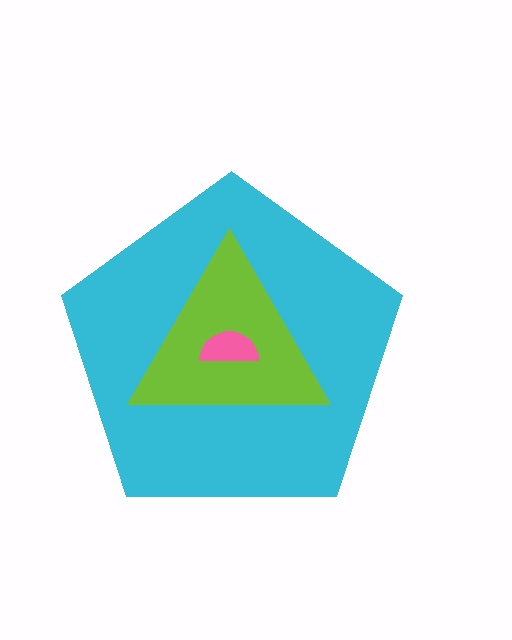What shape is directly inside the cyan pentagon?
The lime triangle.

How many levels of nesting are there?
3.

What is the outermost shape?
The cyan pentagon.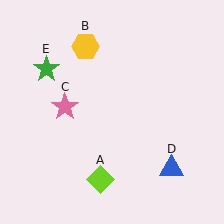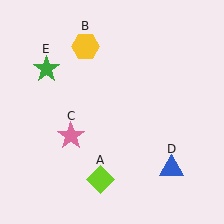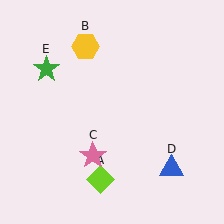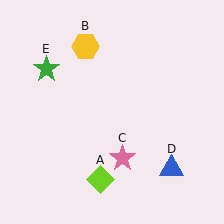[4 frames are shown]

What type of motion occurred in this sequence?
The pink star (object C) rotated counterclockwise around the center of the scene.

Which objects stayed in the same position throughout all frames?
Lime diamond (object A) and yellow hexagon (object B) and blue triangle (object D) and green star (object E) remained stationary.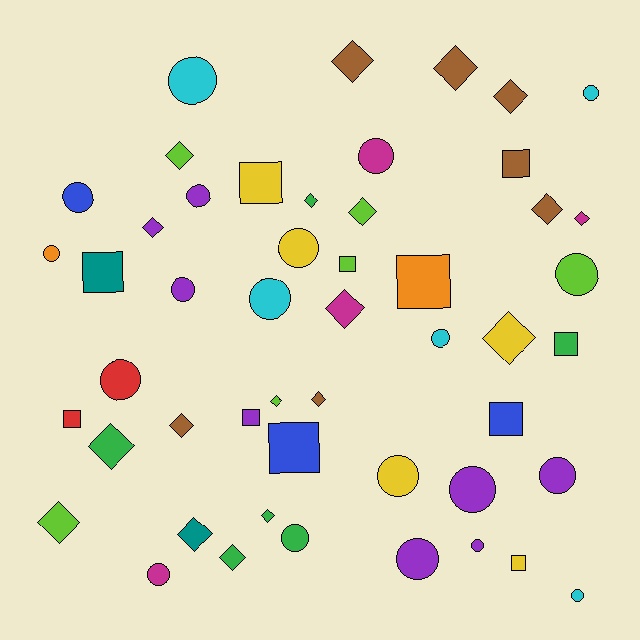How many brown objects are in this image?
There are 7 brown objects.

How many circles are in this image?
There are 20 circles.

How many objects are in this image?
There are 50 objects.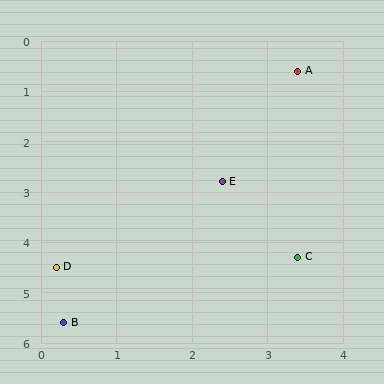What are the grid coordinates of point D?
Point D is at approximately (0.2, 4.5).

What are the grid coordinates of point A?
Point A is at approximately (3.4, 0.6).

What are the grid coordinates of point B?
Point B is at approximately (0.3, 5.6).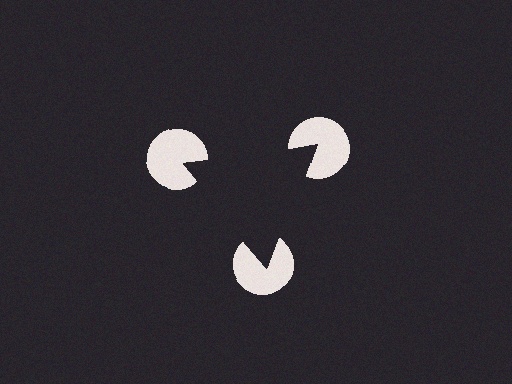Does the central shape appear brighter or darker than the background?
It typically appears slightly darker than the background, even though no actual brightness change is drawn.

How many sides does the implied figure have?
3 sides.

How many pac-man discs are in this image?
There are 3 — one at each vertex of the illusory triangle.